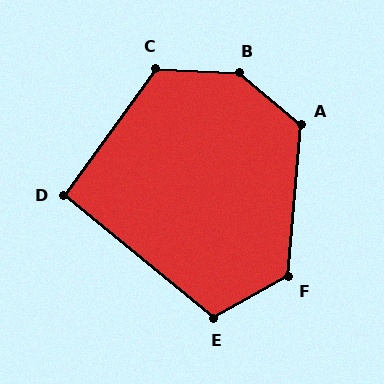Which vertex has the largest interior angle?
B, at approximately 143 degrees.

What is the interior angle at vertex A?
Approximately 125 degrees (obtuse).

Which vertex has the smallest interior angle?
D, at approximately 93 degrees.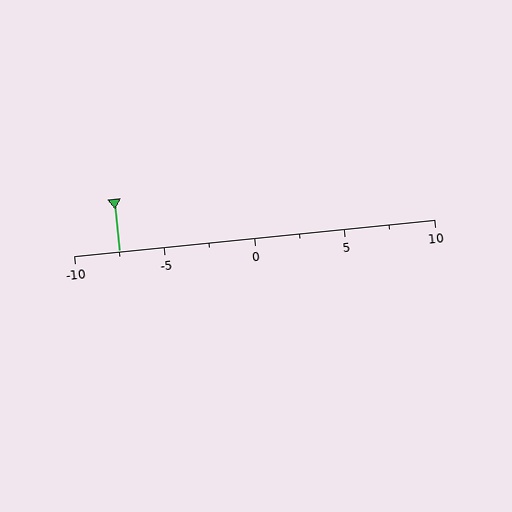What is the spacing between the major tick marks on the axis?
The major ticks are spaced 5 apart.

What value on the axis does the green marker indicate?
The marker indicates approximately -7.5.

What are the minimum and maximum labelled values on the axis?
The axis runs from -10 to 10.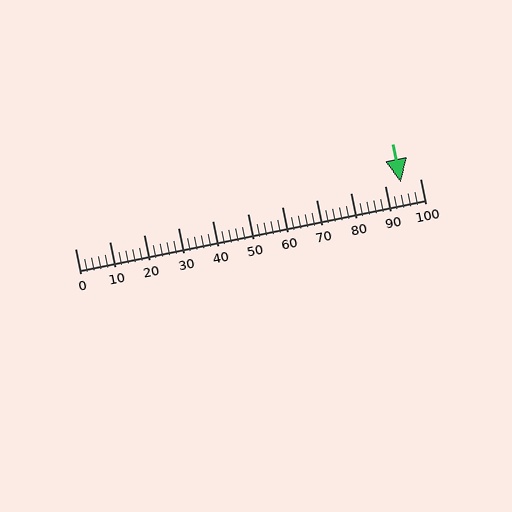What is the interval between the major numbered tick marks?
The major tick marks are spaced 10 units apart.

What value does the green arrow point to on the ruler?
The green arrow points to approximately 94.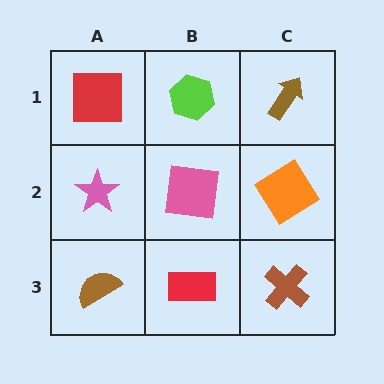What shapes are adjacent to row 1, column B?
A pink square (row 2, column B), a red square (row 1, column A), a brown arrow (row 1, column C).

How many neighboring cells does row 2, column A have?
3.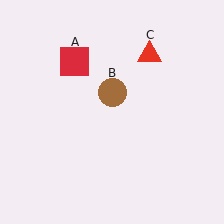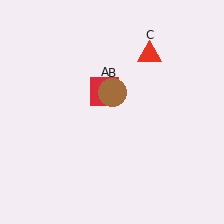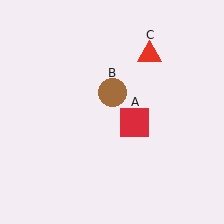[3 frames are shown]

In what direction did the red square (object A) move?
The red square (object A) moved down and to the right.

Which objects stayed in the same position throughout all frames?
Brown circle (object B) and red triangle (object C) remained stationary.